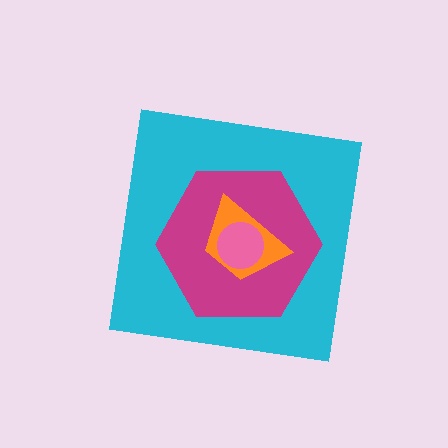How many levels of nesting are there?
4.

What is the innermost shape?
The pink circle.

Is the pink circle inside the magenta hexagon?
Yes.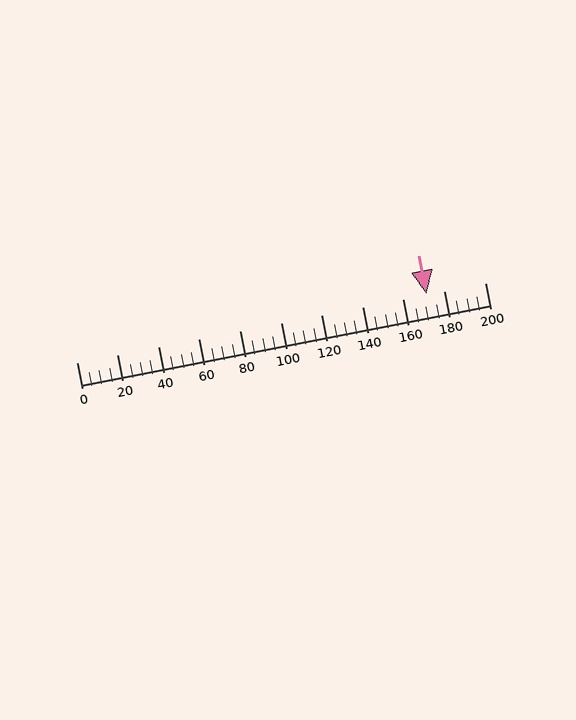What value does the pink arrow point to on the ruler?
The pink arrow points to approximately 171.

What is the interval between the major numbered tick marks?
The major tick marks are spaced 20 units apart.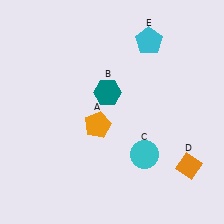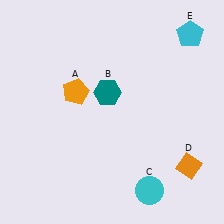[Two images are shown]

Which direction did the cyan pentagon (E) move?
The cyan pentagon (E) moved right.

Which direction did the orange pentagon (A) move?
The orange pentagon (A) moved up.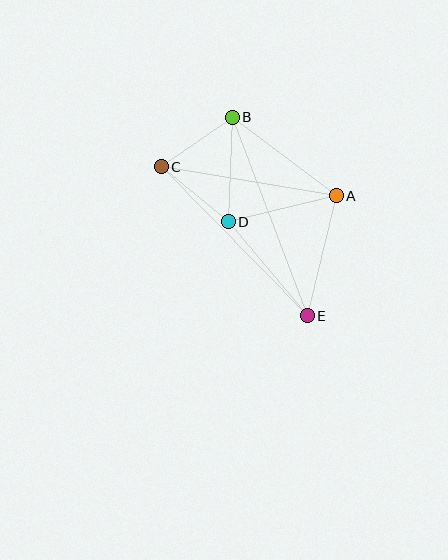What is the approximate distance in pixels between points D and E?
The distance between D and E is approximately 122 pixels.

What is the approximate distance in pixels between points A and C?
The distance between A and C is approximately 178 pixels.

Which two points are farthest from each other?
Points B and E are farthest from each other.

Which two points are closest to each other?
Points B and C are closest to each other.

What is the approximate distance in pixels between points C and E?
The distance between C and E is approximately 209 pixels.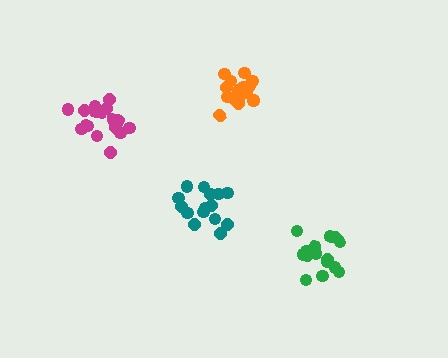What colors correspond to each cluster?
The clusters are colored: green, teal, magenta, orange.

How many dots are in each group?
Group 1: 17 dots, Group 2: 16 dots, Group 3: 20 dots, Group 4: 19 dots (72 total).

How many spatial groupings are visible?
There are 4 spatial groupings.